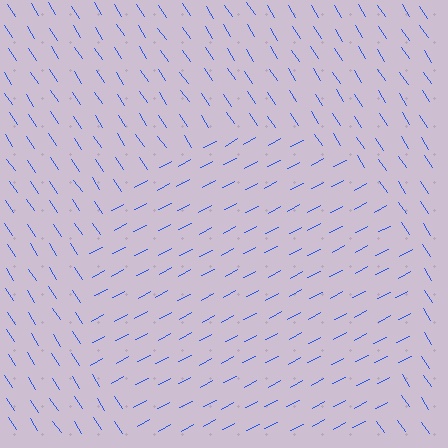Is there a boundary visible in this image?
Yes, there is a texture boundary formed by a change in line orientation.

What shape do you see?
I see a circle.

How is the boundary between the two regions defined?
The boundary is defined purely by a change in line orientation (approximately 84 degrees difference). All lines are the same color and thickness.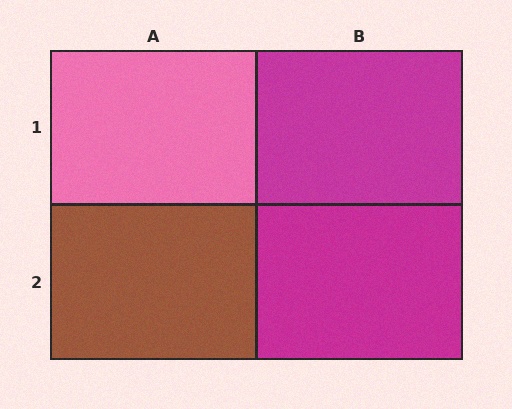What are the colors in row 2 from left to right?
Brown, magenta.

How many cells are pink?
1 cell is pink.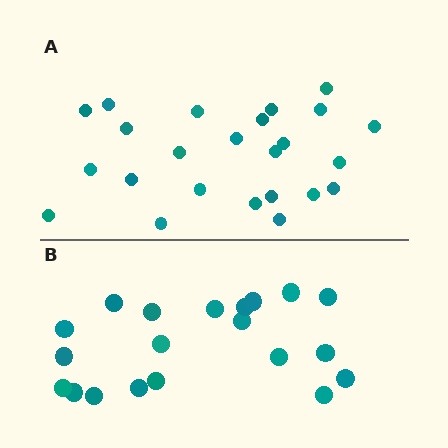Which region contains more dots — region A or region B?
Region A (the top region) has more dots.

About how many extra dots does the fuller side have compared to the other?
Region A has about 4 more dots than region B.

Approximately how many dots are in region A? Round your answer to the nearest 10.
About 20 dots. (The exact count is 24, which rounds to 20.)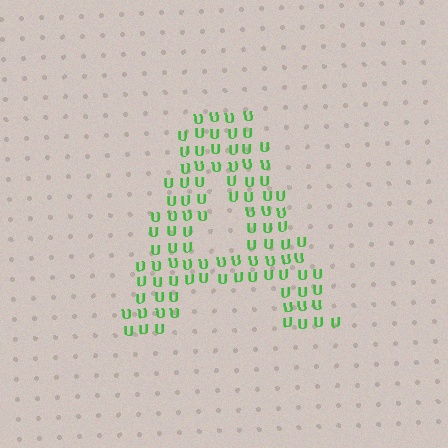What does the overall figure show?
The overall figure shows the letter A.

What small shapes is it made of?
It is made of small letter U's.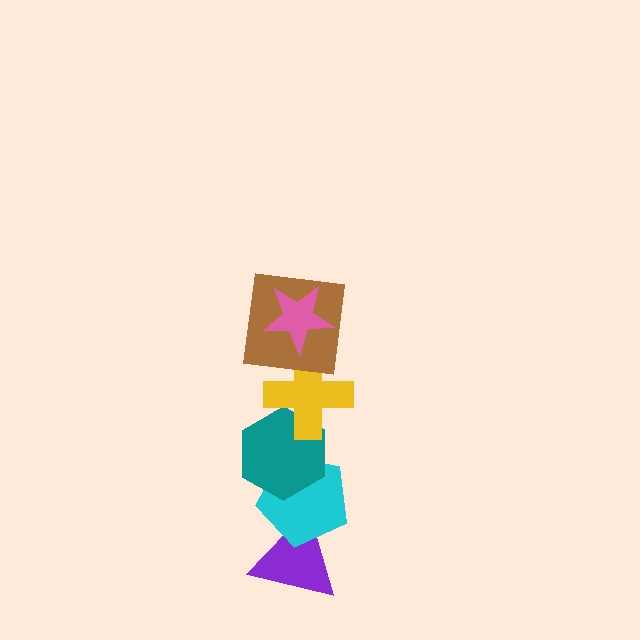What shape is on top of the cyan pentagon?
The teal hexagon is on top of the cyan pentagon.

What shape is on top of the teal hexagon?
The yellow cross is on top of the teal hexagon.